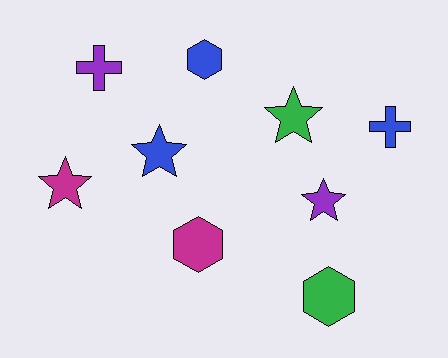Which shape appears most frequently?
Star, with 4 objects.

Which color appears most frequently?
Blue, with 3 objects.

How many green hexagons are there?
There is 1 green hexagon.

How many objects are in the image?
There are 9 objects.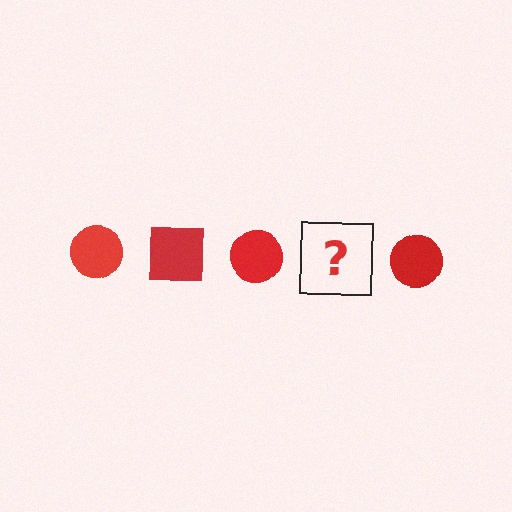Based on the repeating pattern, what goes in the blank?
The blank should be a red square.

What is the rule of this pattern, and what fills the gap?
The rule is that the pattern cycles through circle, square shapes in red. The gap should be filled with a red square.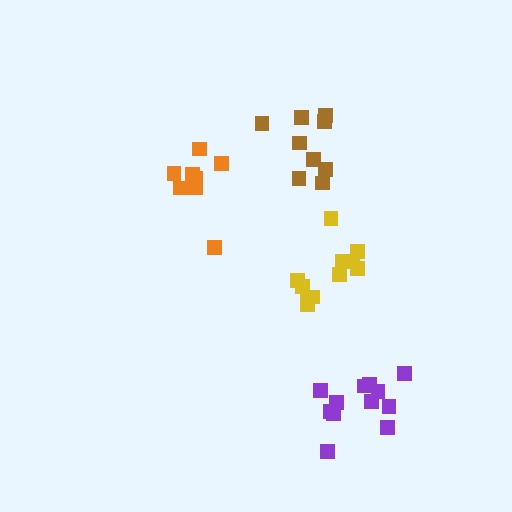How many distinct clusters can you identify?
There are 4 distinct clusters.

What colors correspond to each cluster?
The clusters are colored: yellow, orange, purple, brown.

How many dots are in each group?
Group 1: 11 dots, Group 2: 8 dots, Group 3: 12 dots, Group 4: 9 dots (40 total).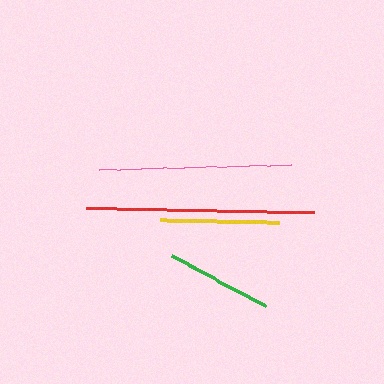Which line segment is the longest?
The red line is the longest at approximately 228 pixels.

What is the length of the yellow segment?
The yellow segment is approximately 119 pixels long.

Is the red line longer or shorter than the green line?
The red line is longer than the green line.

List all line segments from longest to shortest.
From longest to shortest: red, pink, yellow, green.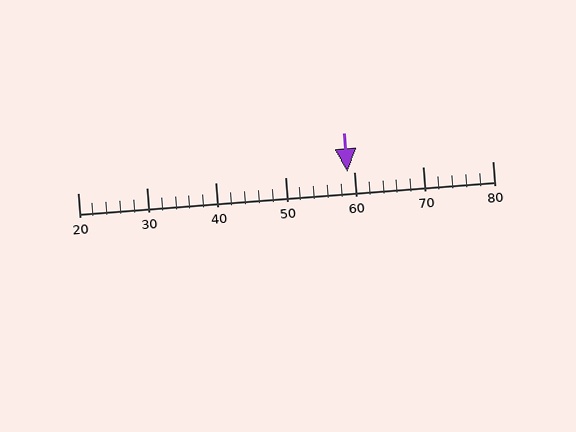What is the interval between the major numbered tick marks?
The major tick marks are spaced 10 units apart.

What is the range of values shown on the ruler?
The ruler shows values from 20 to 80.